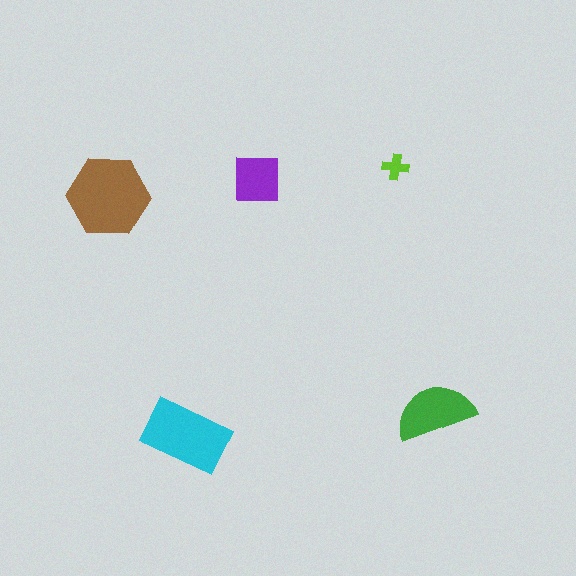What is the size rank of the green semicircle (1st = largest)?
3rd.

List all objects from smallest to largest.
The lime cross, the purple square, the green semicircle, the cyan rectangle, the brown hexagon.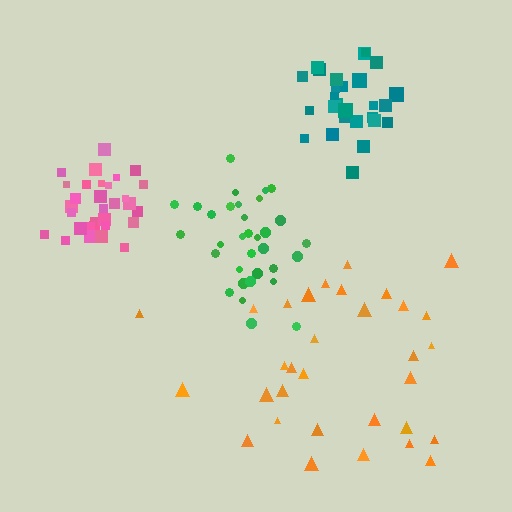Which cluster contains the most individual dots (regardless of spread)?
Green (33).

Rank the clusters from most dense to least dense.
pink, teal, green, orange.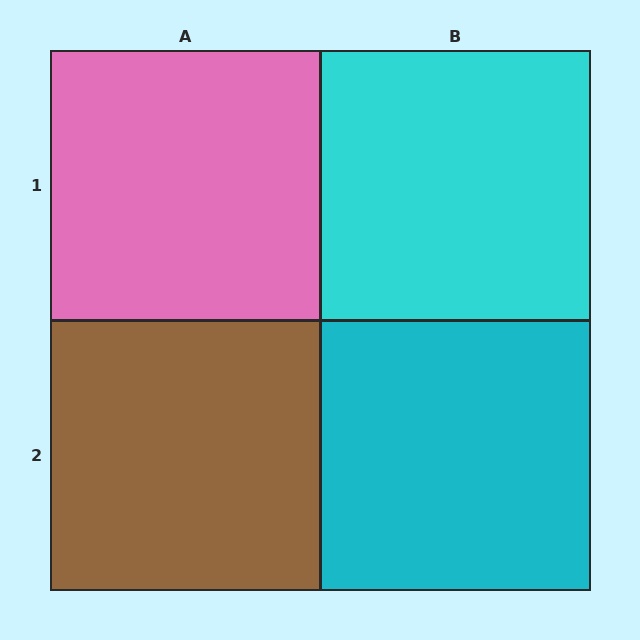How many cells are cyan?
2 cells are cyan.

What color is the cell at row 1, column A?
Pink.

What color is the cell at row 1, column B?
Cyan.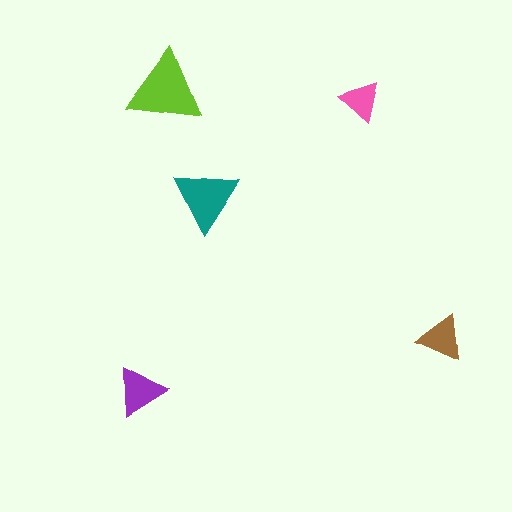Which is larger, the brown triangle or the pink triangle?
The brown one.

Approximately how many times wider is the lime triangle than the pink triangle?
About 2 times wider.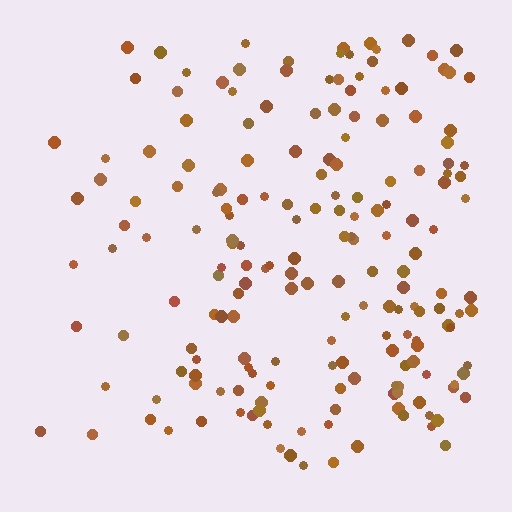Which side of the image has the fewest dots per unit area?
The left.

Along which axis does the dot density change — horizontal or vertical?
Horizontal.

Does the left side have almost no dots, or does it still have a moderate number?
Still a moderate number, just noticeably fewer than the right.